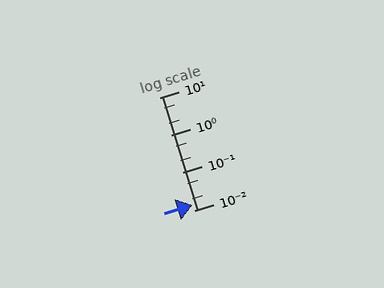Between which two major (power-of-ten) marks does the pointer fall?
The pointer is between 0.01 and 0.1.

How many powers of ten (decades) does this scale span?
The scale spans 3 decades, from 0.01 to 10.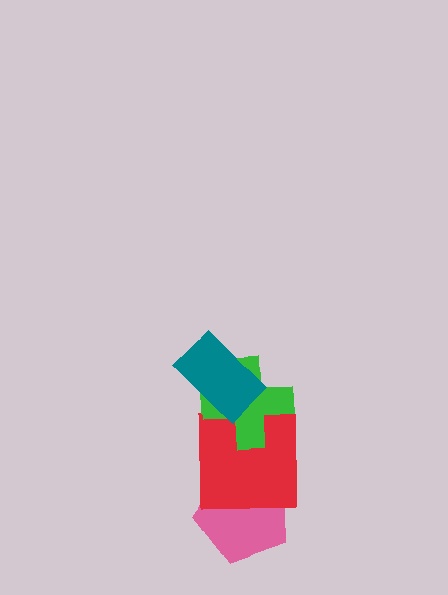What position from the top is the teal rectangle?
The teal rectangle is 1st from the top.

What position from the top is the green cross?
The green cross is 2nd from the top.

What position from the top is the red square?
The red square is 3rd from the top.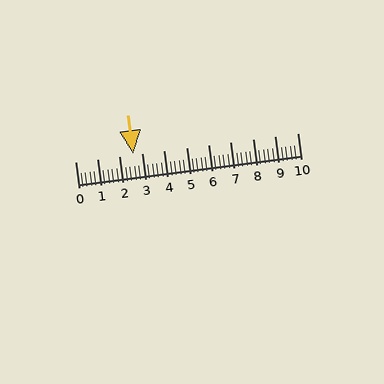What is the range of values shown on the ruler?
The ruler shows values from 0 to 10.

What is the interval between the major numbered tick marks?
The major tick marks are spaced 1 units apart.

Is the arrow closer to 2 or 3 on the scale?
The arrow is closer to 3.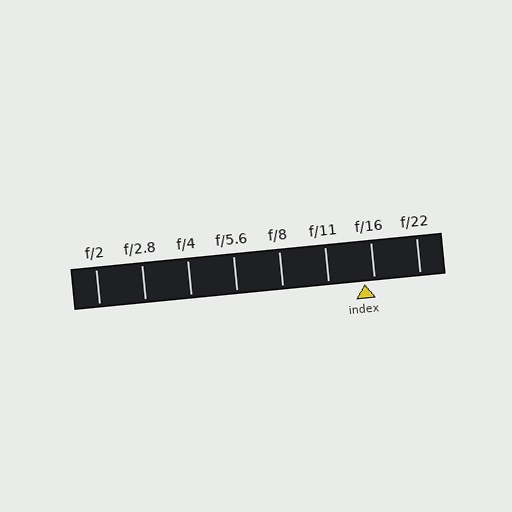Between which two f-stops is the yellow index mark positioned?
The index mark is between f/11 and f/16.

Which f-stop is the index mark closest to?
The index mark is closest to f/16.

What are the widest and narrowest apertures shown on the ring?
The widest aperture shown is f/2 and the narrowest is f/22.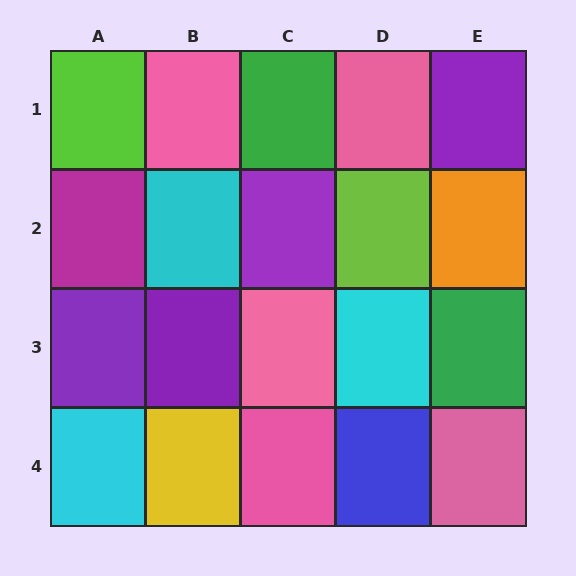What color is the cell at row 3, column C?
Pink.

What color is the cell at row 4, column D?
Blue.